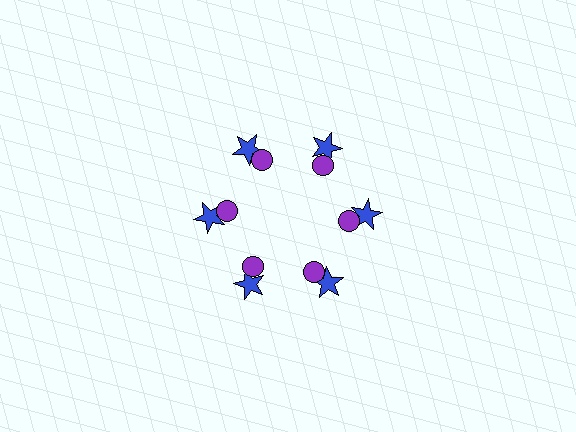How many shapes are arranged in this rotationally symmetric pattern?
There are 12 shapes, arranged in 6 groups of 2.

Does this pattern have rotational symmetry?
Yes, this pattern has 6-fold rotational symmetry. It looks the same after rotating 60 degrees around the center.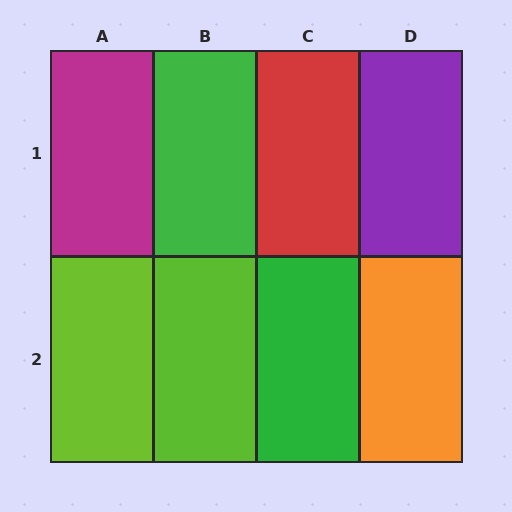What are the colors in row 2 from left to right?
Lime, lime, green, orange.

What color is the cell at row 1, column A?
Magenta.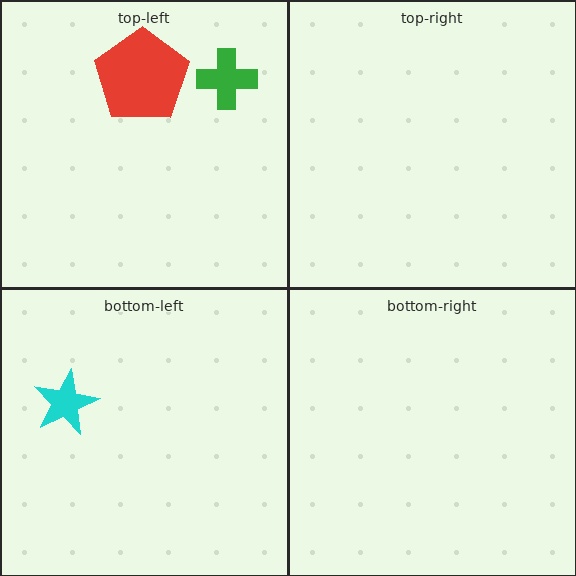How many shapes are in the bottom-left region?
1.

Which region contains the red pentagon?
The top-left region.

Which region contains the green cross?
The top-left region.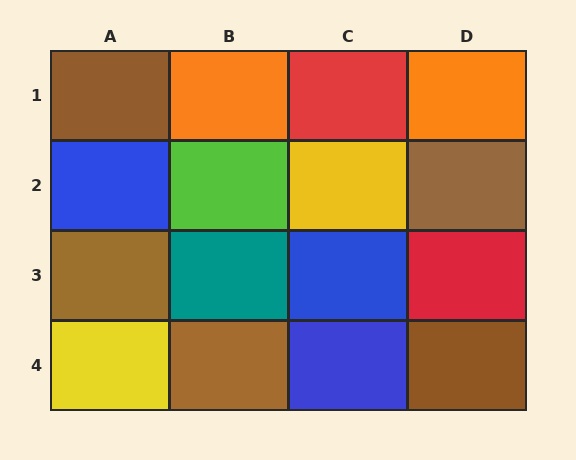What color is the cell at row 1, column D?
Orange.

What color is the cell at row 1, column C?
Red.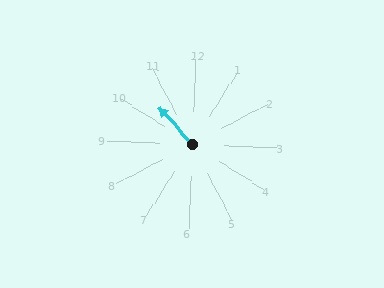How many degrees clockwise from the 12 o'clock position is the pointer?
Approximately 316 degrees.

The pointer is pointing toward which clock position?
Roughly 11 o'clock.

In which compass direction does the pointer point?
Northwest.